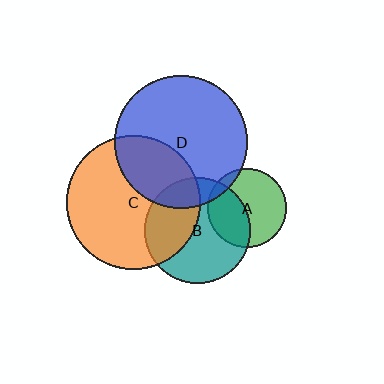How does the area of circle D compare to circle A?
Approximately 2.9 times.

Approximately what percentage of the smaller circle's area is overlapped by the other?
Approximately 40%.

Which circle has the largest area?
Circle C (orange).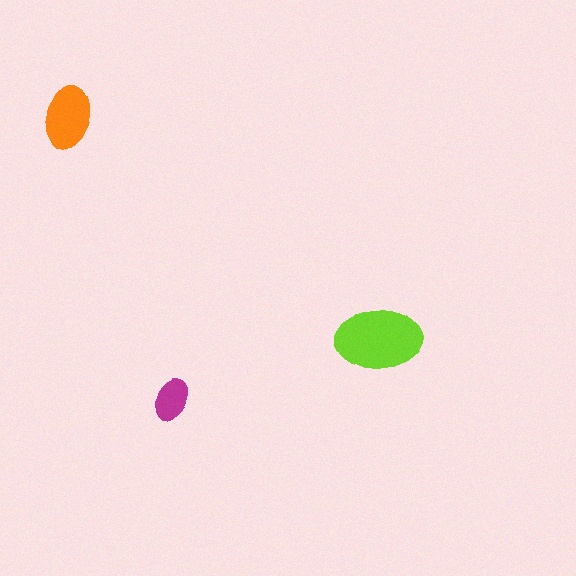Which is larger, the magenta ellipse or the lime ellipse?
The lime one.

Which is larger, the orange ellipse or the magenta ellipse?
The orange one.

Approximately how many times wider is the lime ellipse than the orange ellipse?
About 1.5 times wider.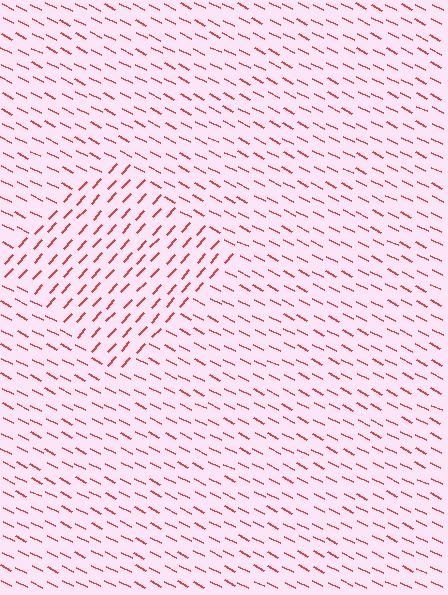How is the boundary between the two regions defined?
The boundary is defined purely by a change in line orientation (approximately 75 degrees difference). All lines are the same color and thickness.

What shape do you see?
I see a diamond.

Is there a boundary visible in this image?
Yes, there is a texture boundary formed by a change in line orientation.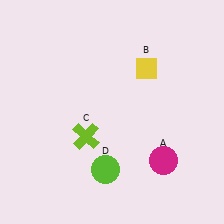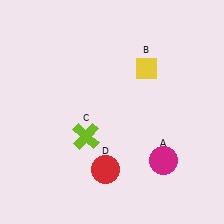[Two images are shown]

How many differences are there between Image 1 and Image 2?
There is 1 difference between the two images.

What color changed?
The circle (D) changed from lime in Image 1 to red in Image 2.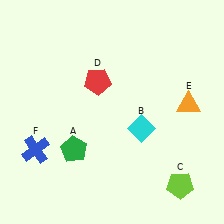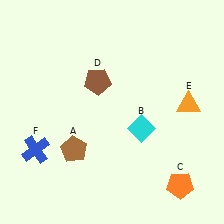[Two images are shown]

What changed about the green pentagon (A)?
In Image 1, A is green. In Image 2, it changed to brown.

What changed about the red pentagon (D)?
In Image 1, D is red. In Image 2, it changed to brown.